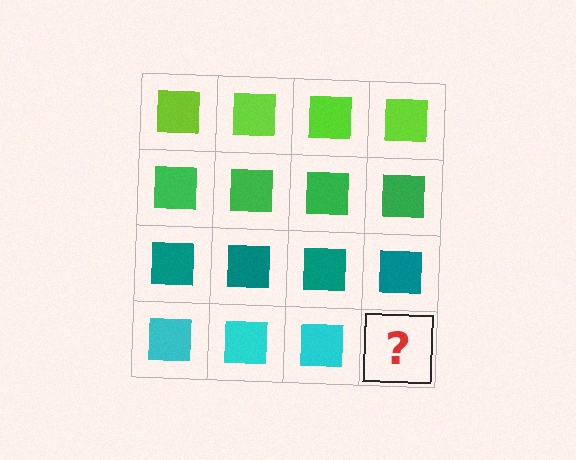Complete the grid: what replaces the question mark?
The question mark should be replaced with a cyan square.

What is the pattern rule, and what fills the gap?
The rule is that each row has a consistent color. The gap should be filled with a cyan square.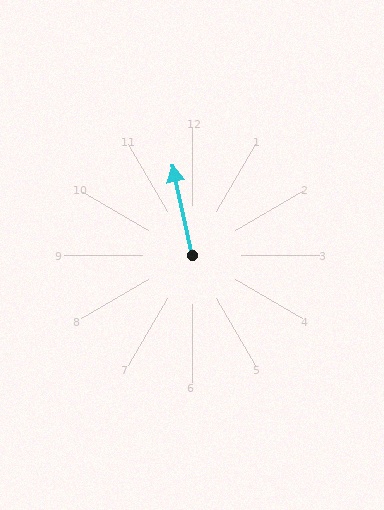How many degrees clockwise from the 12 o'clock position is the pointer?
Approximately 348 degrees.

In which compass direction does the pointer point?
North.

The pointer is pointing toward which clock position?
Roughly 12 o'clock.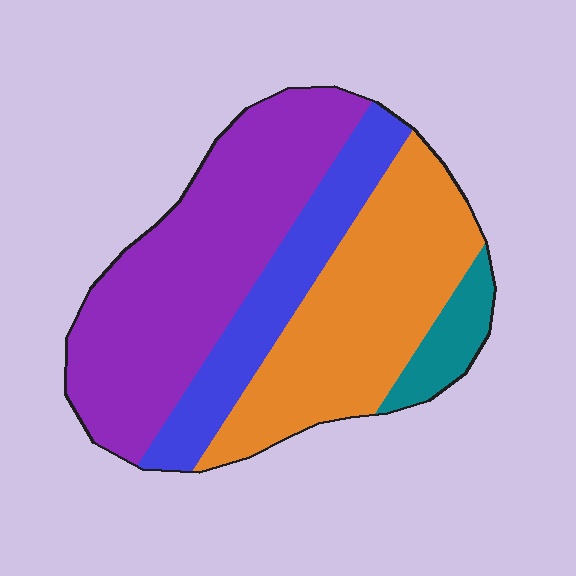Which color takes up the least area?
Teal, at roughly 5%.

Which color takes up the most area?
Purple, at roughly 40%.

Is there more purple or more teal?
Purple.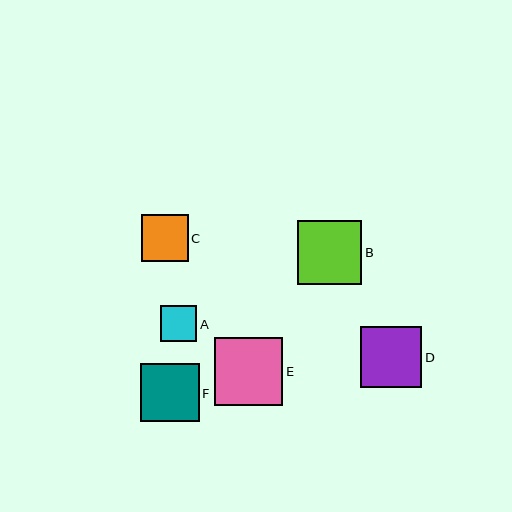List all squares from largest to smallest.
From largest to smallest: E, B, D, F, C, A.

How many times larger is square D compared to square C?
Square D is approximately 1.3 times the size of square C.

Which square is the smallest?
Square A is the smallest with a size of approximately 36 pixels.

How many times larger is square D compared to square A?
Square D is approximately 1.7 times the size of square A.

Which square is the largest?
Square E is the largest with a size of approximately 68 pixels.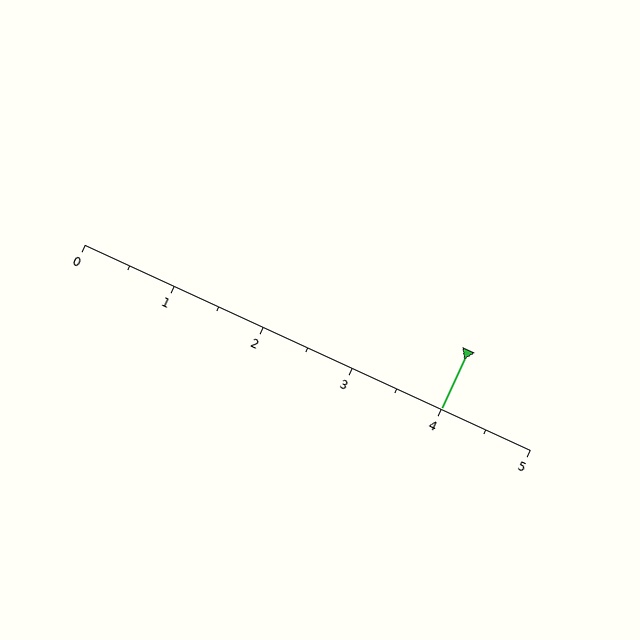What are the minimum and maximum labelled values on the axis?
The axis runs from 0 to 5.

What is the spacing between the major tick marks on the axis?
The major ticks are spaced 1 apart.